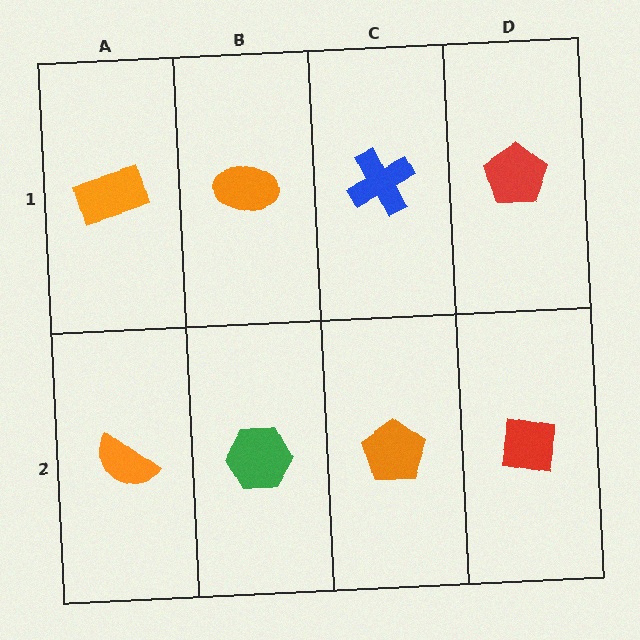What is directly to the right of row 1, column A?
An orange ellipse.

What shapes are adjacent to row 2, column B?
An orange ellipse (row 1, column B), an orange semicircle (row 2, column A), an orange pentagon (row 2, column C).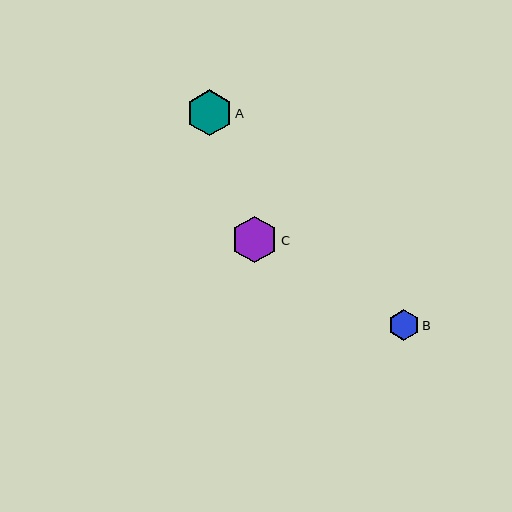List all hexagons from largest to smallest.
From largest to smallest: C, A, B.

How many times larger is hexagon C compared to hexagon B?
Hexagon C is approximately 1.5 times the size of hexagon B.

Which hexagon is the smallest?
Hexagon B is the smallest with a size of approximately 31 pixels.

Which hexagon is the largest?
Hexagon C is the largest with a size of approximately 47 pixels.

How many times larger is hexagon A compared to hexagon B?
Hexagon A is approximately 1.5 times the size of hexagon B.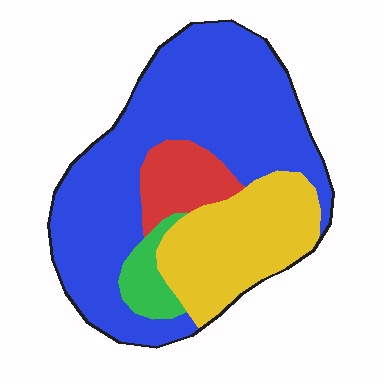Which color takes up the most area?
Blue, at roughly 60%.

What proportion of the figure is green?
Green covers around 5% of the figure.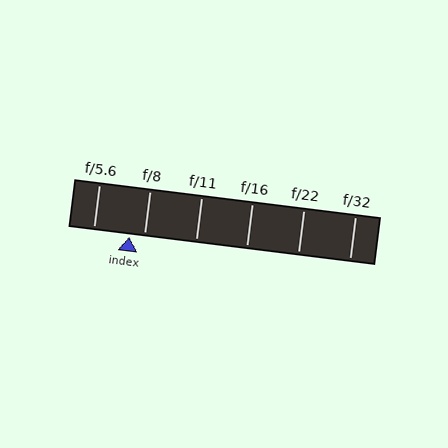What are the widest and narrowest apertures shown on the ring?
The widest aperture shown is f/5.6 and the narrowest is f/32.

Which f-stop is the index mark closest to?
The index mark is closest to f/8.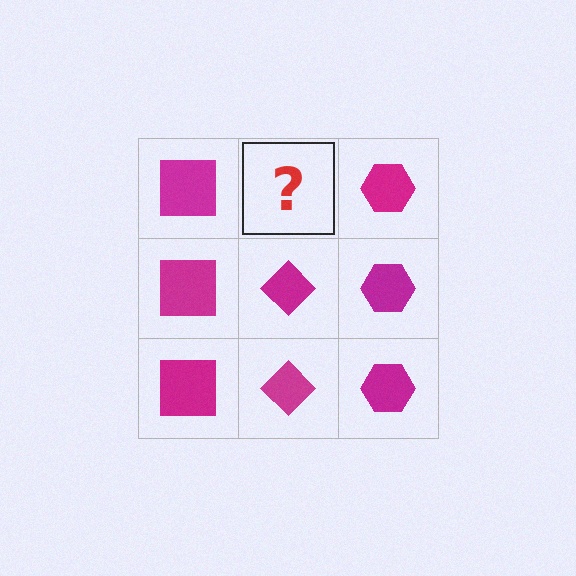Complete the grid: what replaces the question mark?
The question mark should be replaced with a magenta diamond.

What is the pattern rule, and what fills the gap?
The rule is that each column has a consistent shape. The gap should be filled with a magenta diamond.